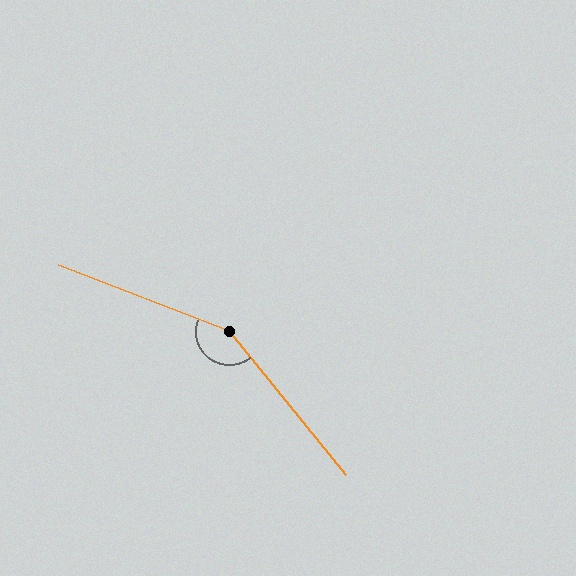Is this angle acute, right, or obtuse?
It is obtuse.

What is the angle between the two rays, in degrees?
Approximately 150 degrees.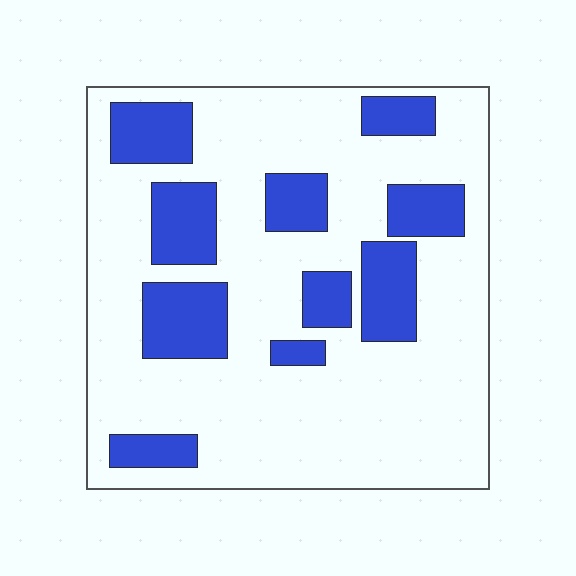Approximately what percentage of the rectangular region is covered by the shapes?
Approximately 25%.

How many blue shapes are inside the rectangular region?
10.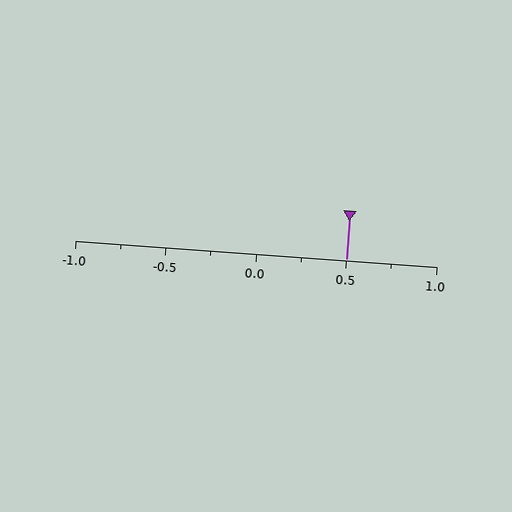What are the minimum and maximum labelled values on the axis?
The axis runs from -1.0 to 1.0.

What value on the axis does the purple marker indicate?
The marker indicates approximately 0.5.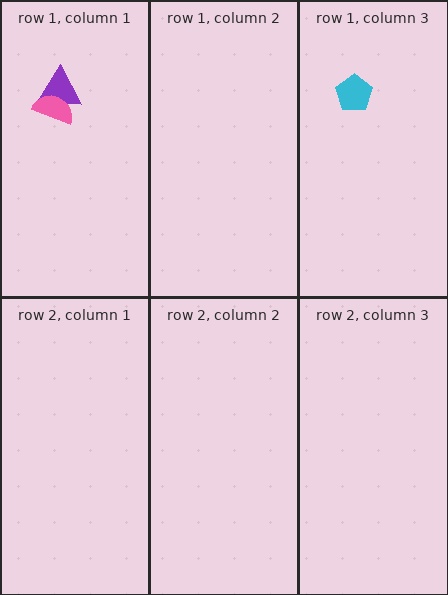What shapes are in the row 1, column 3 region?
The cyan pentagon.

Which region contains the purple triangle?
The row 1, column 1 region.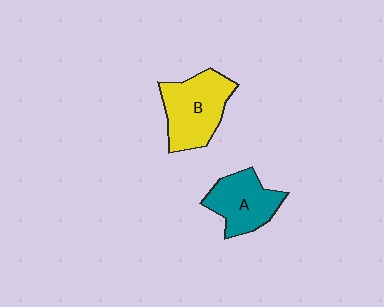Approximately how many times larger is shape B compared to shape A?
Approximately 1.3 times.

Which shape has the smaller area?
Shape A (teal).